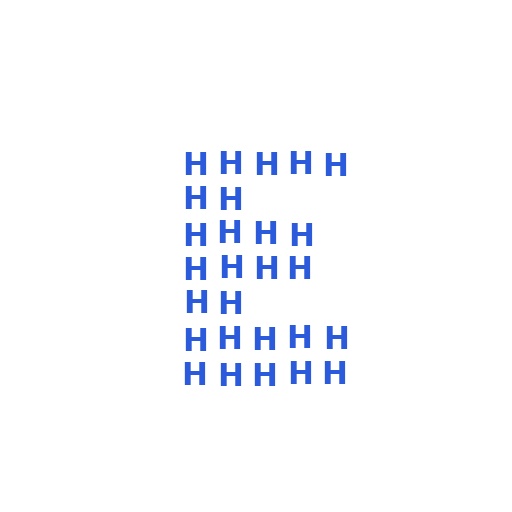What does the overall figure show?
The overall figure shows the letter E.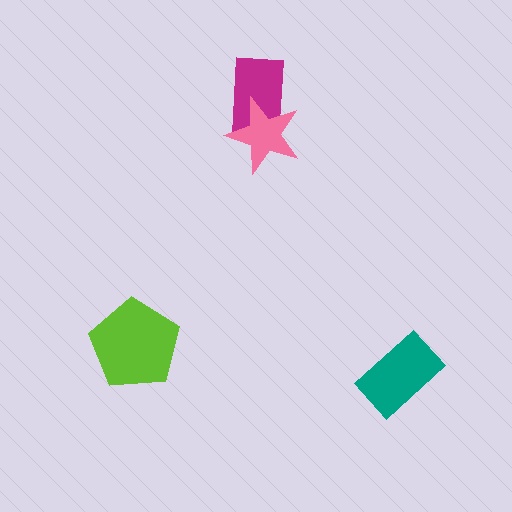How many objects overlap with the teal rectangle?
0 objects overlap with the teal rectangle.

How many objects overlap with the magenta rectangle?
1 object overlaps with the magenta rectangle.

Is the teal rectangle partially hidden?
No, no other shape covers it.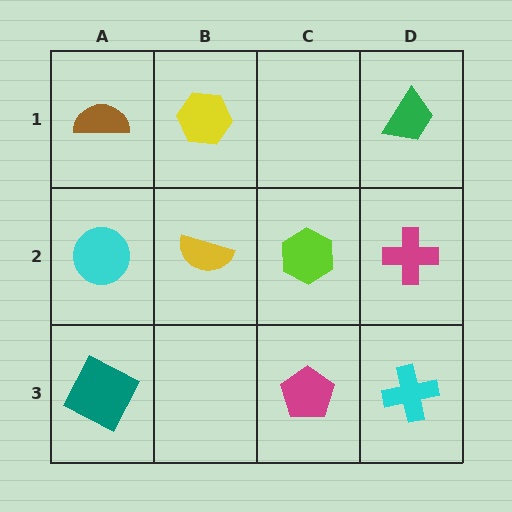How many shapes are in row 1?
3 shapes.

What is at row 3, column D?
A cyan cross.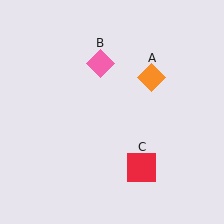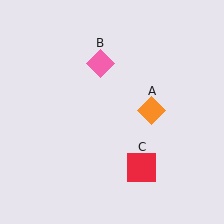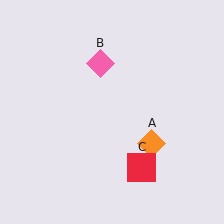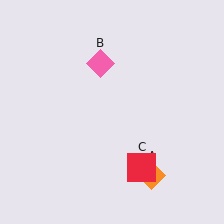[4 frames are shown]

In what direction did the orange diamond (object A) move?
The orange diamond (object A) moved down.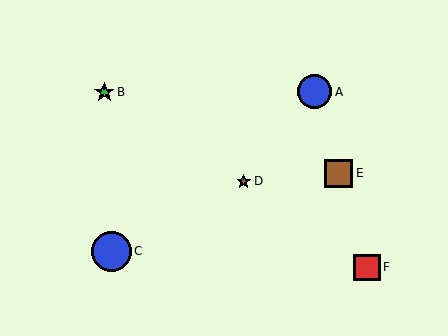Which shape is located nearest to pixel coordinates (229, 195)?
The brown star (labeled D) at (244, 181) is nearest to that location.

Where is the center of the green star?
The center of the green star is at (104, 92).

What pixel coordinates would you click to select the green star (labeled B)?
Click at (104, 92) to select the green star B.